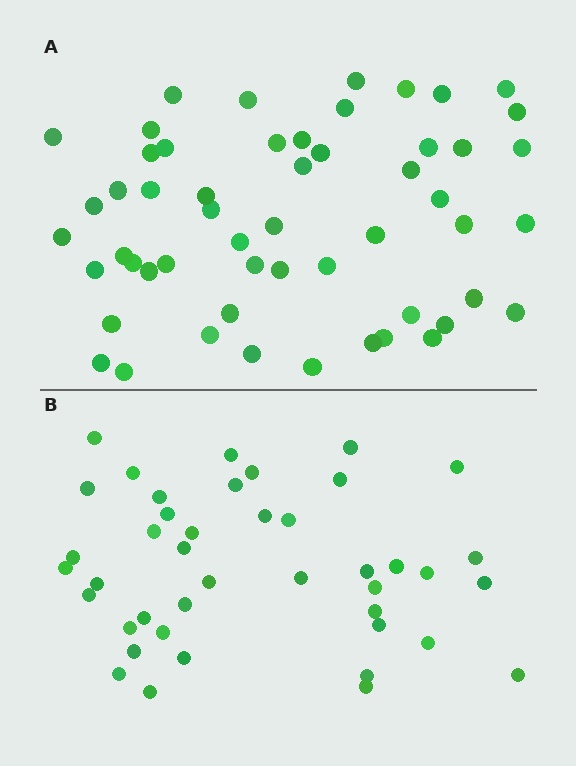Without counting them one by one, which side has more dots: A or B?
Region A (the top region) has more dots.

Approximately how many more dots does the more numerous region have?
Region A has roughly 12 or so more dots than region B.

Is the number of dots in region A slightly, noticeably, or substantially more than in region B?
Region A has noticeably more, but not dramatically so. The ratio is roughly 1.3 to 1.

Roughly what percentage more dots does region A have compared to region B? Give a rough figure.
About 30% more.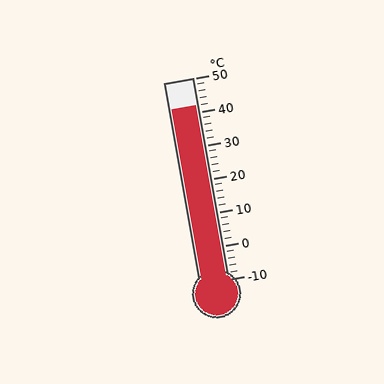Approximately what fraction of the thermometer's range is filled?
The thermometer is filled to approximately 85% of its range.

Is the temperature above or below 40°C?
The temperature is above 40°C.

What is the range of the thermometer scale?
The thermometer scale ranges from -10°C to 50°C.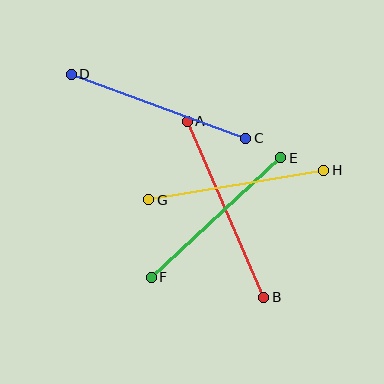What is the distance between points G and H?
The distance is approximately 178 pixels.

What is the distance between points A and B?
The distance is approximately 192 pixels.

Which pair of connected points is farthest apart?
Points A and B are farthest apart.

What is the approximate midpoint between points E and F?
The midpoint is at approximately (216, 218) pixels.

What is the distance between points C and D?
The distance is approximately 186 pixels.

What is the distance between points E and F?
The distance is approximately 176 pixels.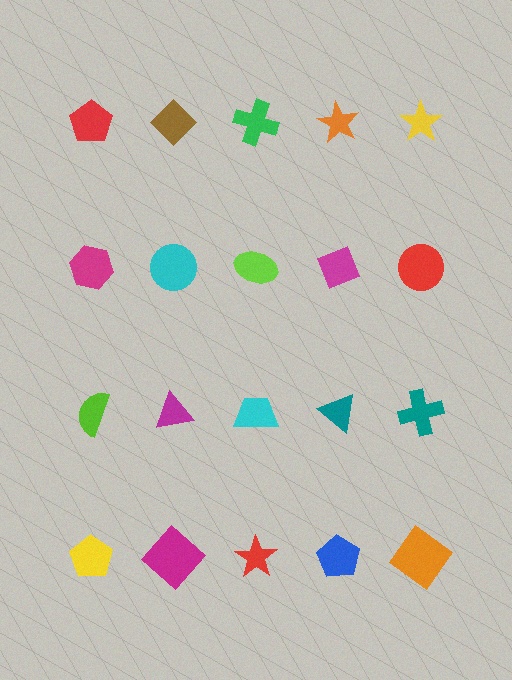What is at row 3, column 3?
A cyan trapezoid.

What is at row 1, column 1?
A red pentagon.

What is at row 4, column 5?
An orange diamond.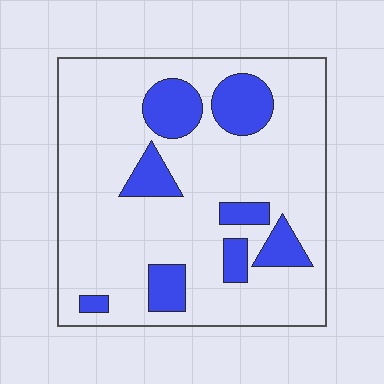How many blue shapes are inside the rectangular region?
8.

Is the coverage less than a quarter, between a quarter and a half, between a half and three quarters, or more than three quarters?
Less than a quarter.